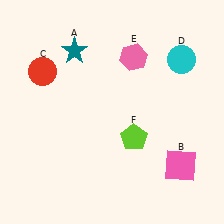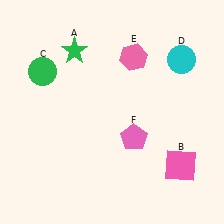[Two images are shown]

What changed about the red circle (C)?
In Image 1, C is red. In Image 2, it changed to green.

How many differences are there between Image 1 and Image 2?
There are 3 differences between the two images.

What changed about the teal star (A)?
In Image 1, A is teal. In Image 2, it changed to green.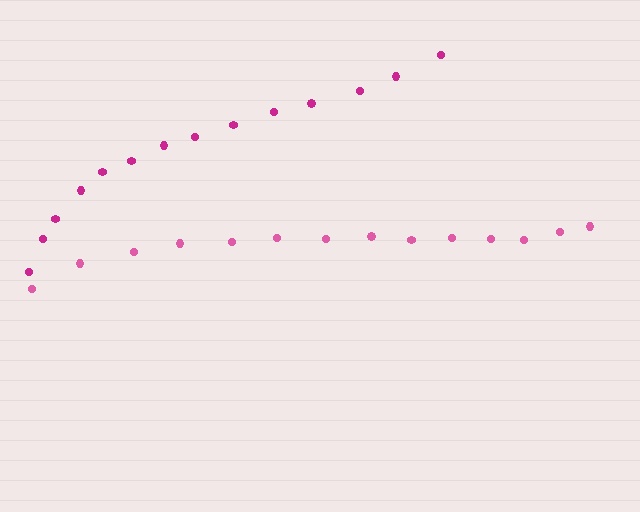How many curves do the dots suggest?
There are 2 distinct paths.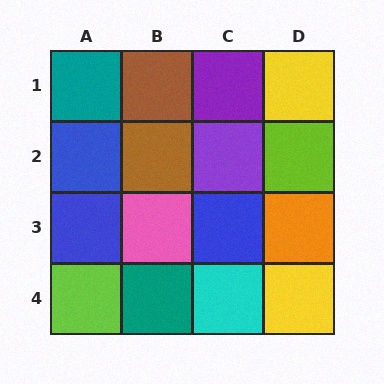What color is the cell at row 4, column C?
Cyan.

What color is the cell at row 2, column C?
Purple.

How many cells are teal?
2 cells are teal.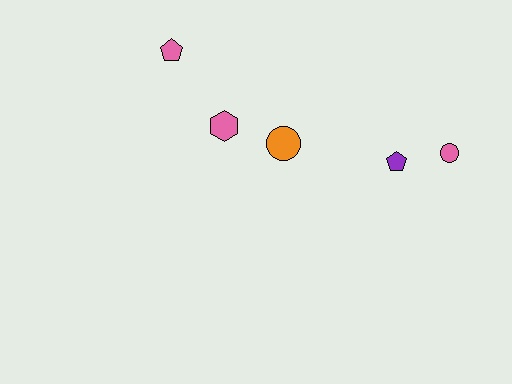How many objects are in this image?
There are 5 objects.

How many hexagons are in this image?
There is 1 hexagon.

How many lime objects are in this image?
There are no lime objects.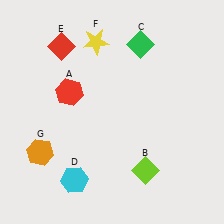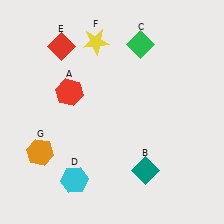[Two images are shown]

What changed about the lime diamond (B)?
In Image 1, B is lime. In Image 2, it changed to teal.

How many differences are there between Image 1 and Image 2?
There is 1 difference between the two images.